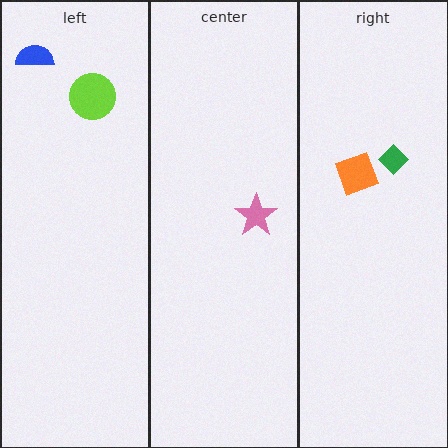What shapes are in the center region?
The pink star.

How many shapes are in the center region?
1.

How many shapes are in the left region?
2.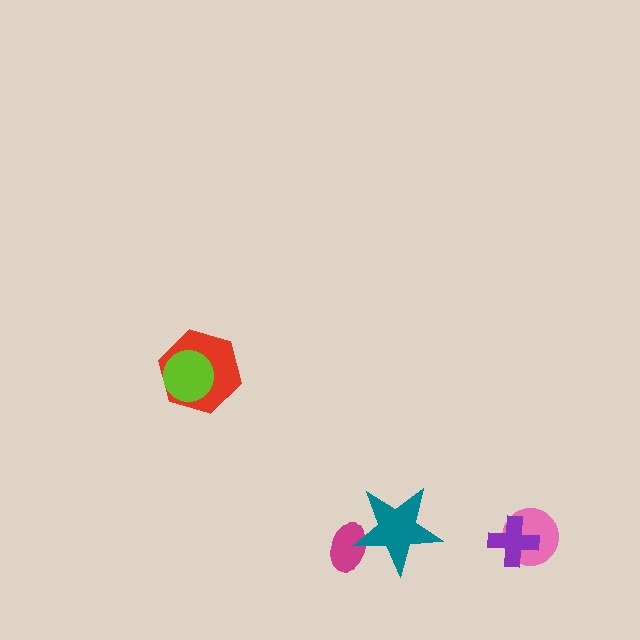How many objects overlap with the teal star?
1 object overlaps with the teal star.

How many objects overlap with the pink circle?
1 object overlaps with the pink circle.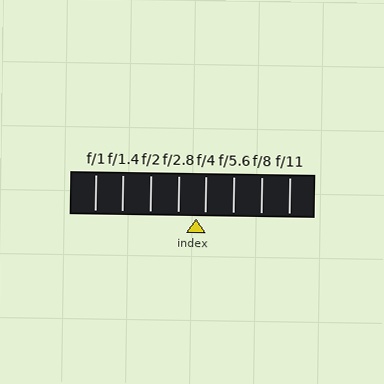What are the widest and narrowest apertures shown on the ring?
The widest aperture shown is f/1 and the narrowest is f/11.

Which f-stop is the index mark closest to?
The index mark is closest to f/4.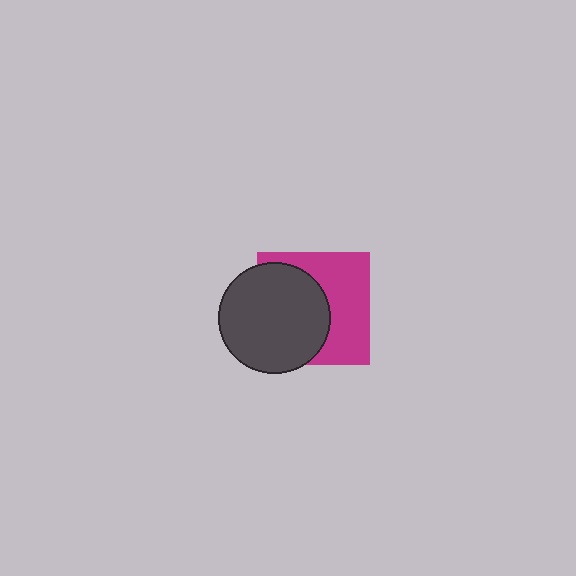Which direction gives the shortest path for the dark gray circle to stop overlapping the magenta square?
Moving left gives the shortest separation.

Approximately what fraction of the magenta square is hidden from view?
Roughly 51% of the magenta square is hidden behind the dark gray circle.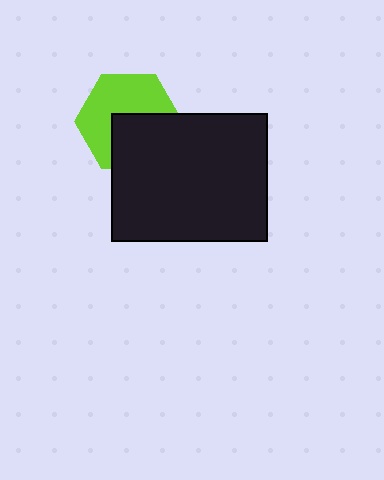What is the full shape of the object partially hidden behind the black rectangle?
The partially hidden object is a lime hexagon.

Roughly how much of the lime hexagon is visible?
About half of it is visible (roughly 57%).